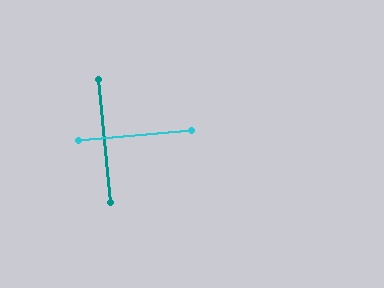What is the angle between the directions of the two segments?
Approximately 89 degrees.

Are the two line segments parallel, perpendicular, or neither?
Perpendicular — they meet at approximately 89°.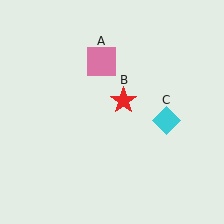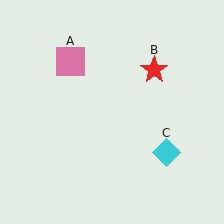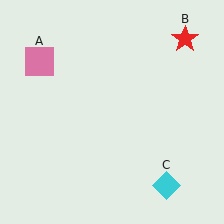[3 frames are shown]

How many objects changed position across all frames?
3 objects changed position: pink square (object A), red star (object B), cyan diamond (object C).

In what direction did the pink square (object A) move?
The pink square (object A) moved left.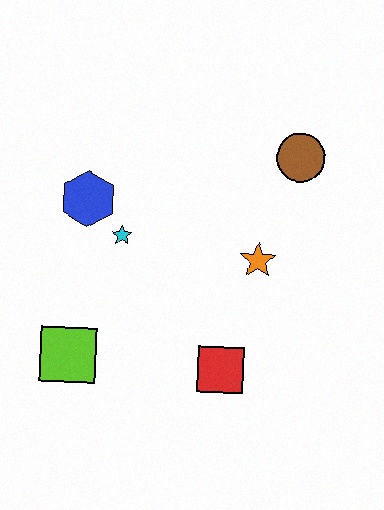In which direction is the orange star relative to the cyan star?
The orange star is to the right of the cyan star.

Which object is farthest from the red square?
The brown circle is farthest from the red square.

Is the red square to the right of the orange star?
No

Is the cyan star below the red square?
No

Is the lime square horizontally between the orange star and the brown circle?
No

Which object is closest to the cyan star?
The blue hexagon is closest to the cyan star.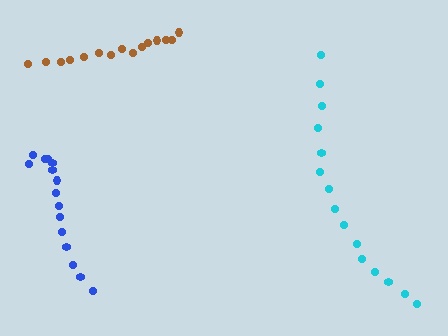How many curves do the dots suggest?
There are 3 distinct paths.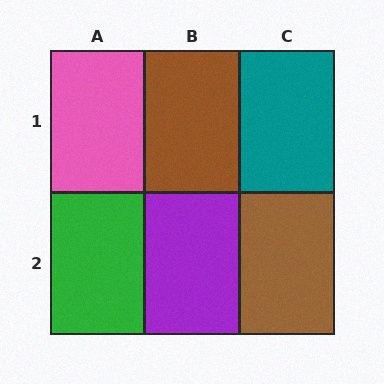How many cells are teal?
1 cell is teal.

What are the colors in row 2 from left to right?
Green, purple, brown.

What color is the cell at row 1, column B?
Brown.